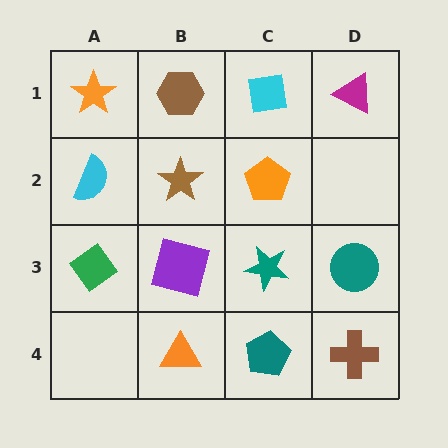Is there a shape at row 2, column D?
No, that cell is empty.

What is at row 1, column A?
An orange star.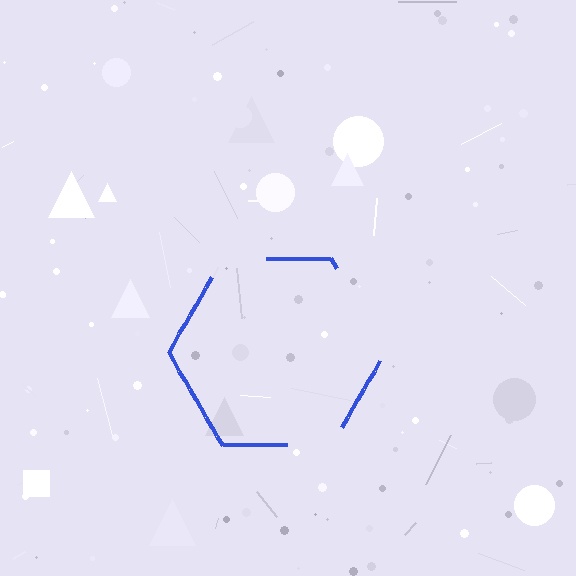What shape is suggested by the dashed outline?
The dashed outline suggests a hexagon.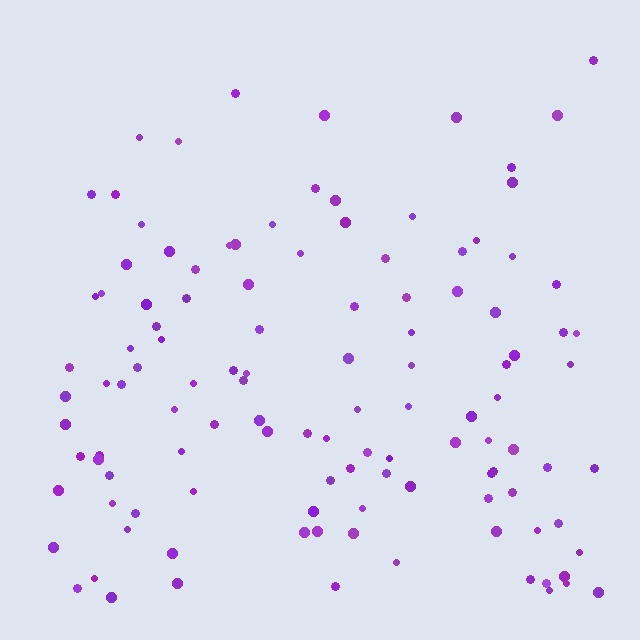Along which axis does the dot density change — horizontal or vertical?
Vertical.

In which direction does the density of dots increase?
From top to bottom, with the bottom side densest.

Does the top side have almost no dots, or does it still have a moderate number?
Still a moderate number, just noticeably fewer than the bottom.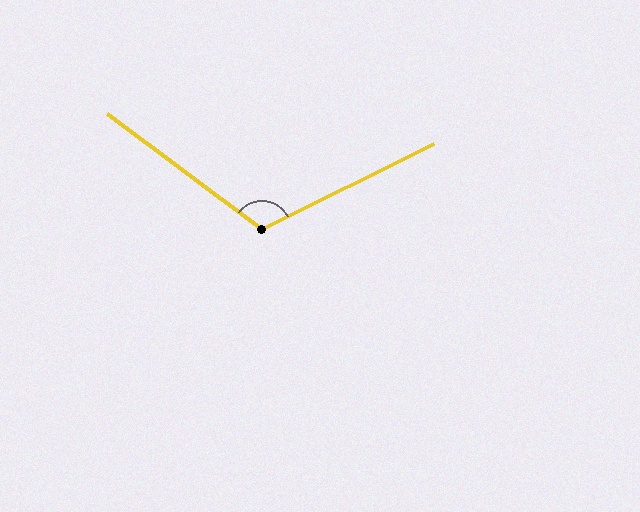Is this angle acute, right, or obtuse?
It is obtuse.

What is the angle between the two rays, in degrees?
Approximately 117 degrees.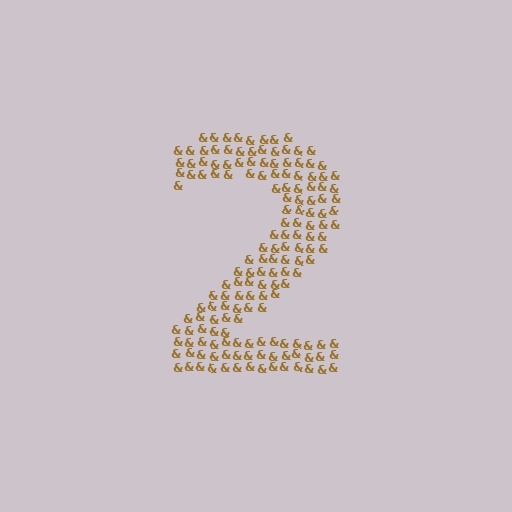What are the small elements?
The small elements are ampersands.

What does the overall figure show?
The overall figure shows the digit 2.